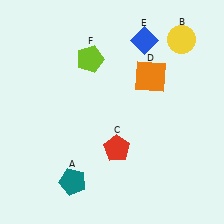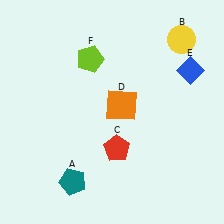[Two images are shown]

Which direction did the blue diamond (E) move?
The blue diamond (E) moved right.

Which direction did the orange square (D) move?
The orange square (D) moved down.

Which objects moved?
The objects that moved are: the orange square (D), the blue diamond (E).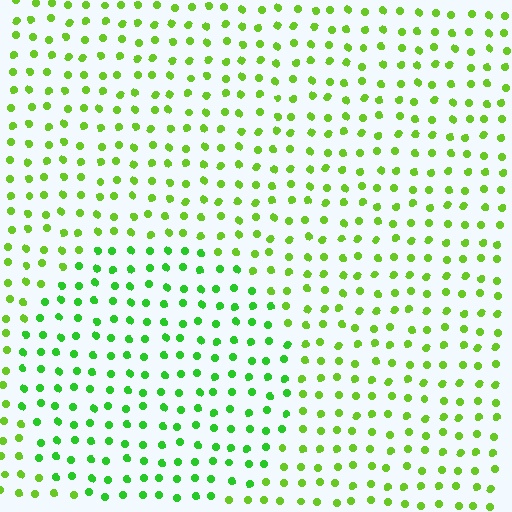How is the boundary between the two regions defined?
The boundary is defined purely by a slight shift in hue (about 24 degrees). Spacing, size, and orientation are identical on both sides.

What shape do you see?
I see a circle.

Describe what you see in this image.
The image is filled with small lime elements in a uniform arrangement. A circle-shaped region is visible where the elements are tinted to a slightly different hue, forming a subtle color boundary.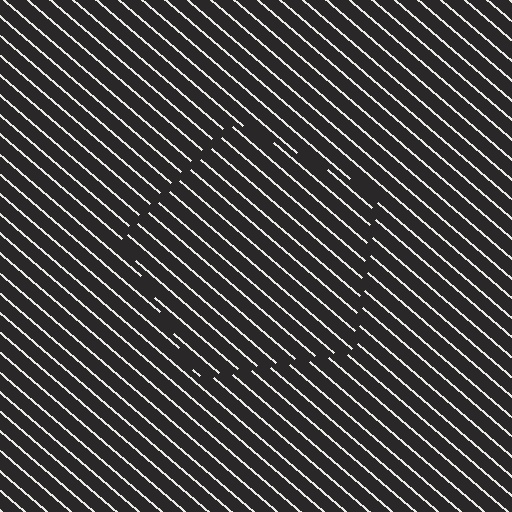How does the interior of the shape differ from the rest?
The interior of the shape contains the same grating, shifted by half a period — the contour is defined by the phase discontinuity where line-ends from the inner and outer gratings abut.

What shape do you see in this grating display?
An illusory pentagon. The interior of the shape contains the same grating, shifted by half a period — the contour is defined by the phase discontinuity where line-ends from the inner and outer gratings abut.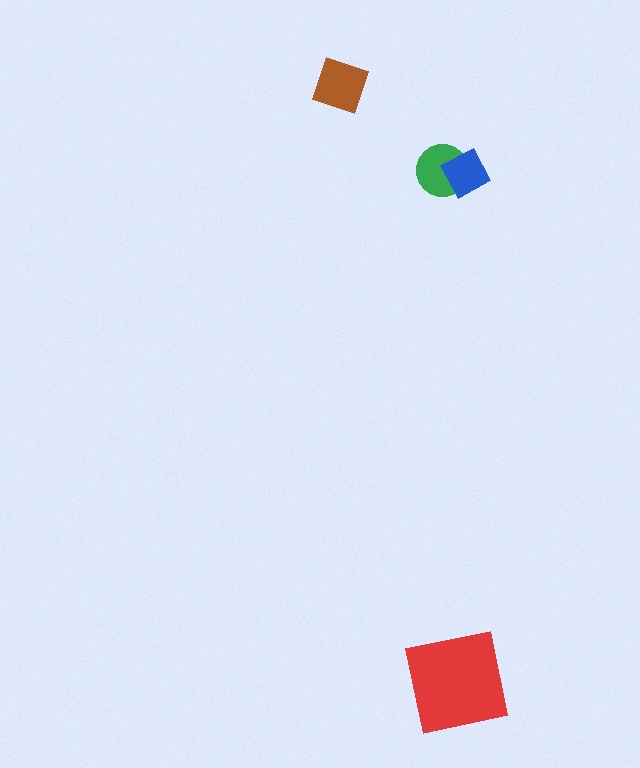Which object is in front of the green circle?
The blue diamond is in front of the green circle.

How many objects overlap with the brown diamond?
0 objects overlap with the brown diamond.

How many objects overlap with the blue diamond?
1 object overlaps with the blue diamond.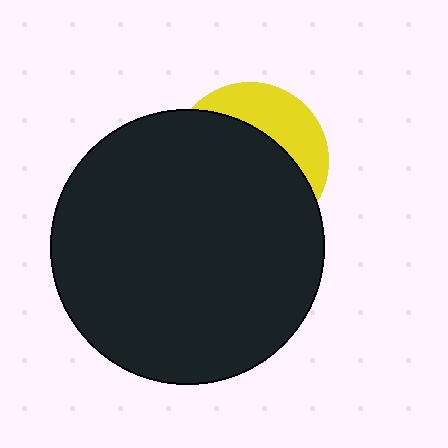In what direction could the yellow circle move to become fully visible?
The yellow circle could move up. That would shift it out from behind the black circle entirely.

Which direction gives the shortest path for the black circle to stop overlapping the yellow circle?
Moving down gives the shortest separation.